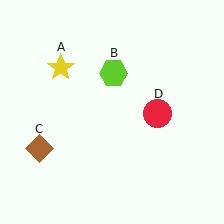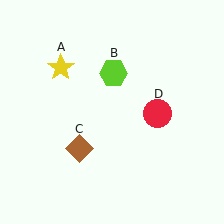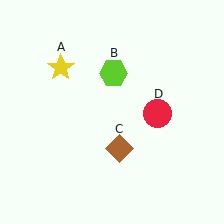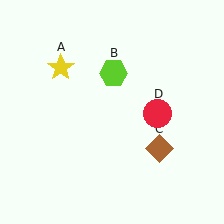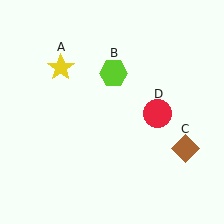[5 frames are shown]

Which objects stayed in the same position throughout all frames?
Yellow star (object A) and lime hexagon (object B) and red circle (object D) remained stationary.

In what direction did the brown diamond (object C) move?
The brown diamond (object C) moved right.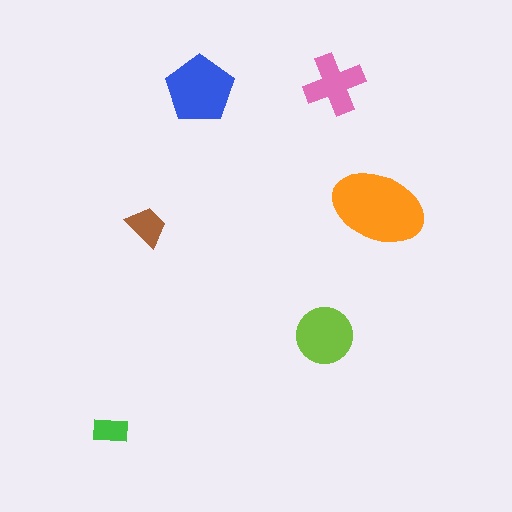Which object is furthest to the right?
The orange ellipse is rightmost.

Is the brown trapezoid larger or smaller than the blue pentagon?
Smaller.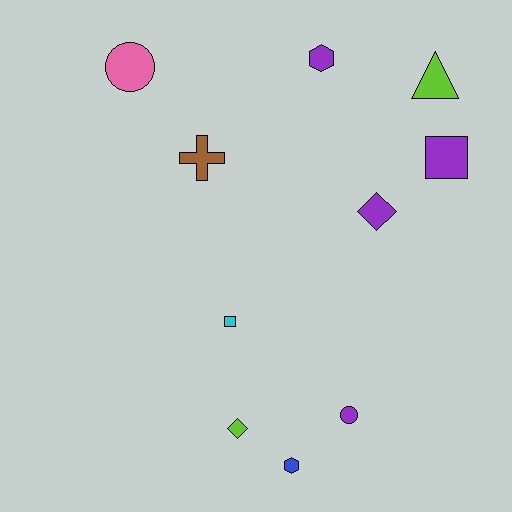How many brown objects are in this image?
There is 1 brown object.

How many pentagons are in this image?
There are no pentagons.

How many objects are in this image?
There are 10 objects.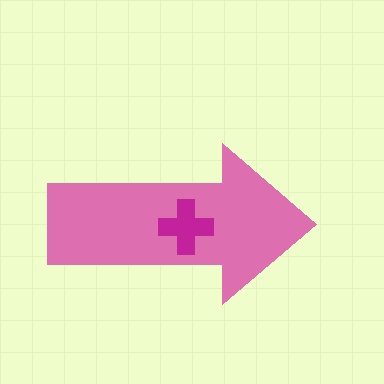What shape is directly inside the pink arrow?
The magenta cross.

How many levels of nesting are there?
2.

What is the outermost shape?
The pink arrow.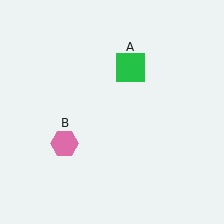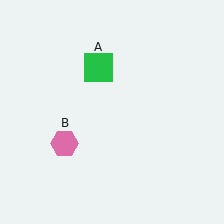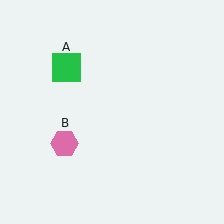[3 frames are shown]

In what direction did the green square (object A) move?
The green square (object A) moved left.